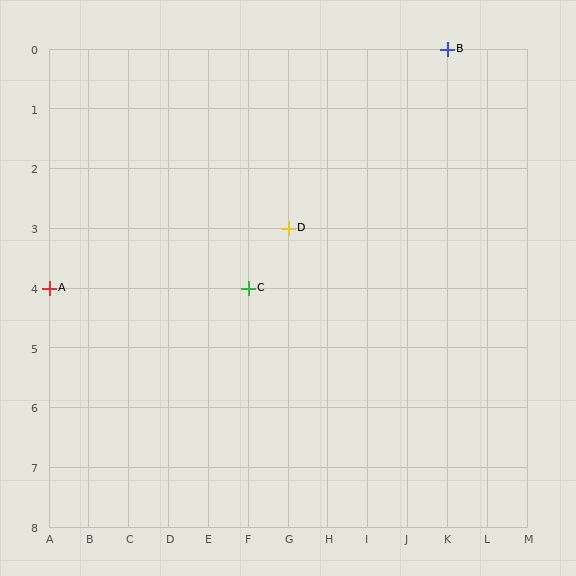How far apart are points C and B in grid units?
Points C and B are 5 columns and 4 rows apart (about 6.4 grid units diagonally).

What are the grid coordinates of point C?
Point C is at grid coordinates (F, 4).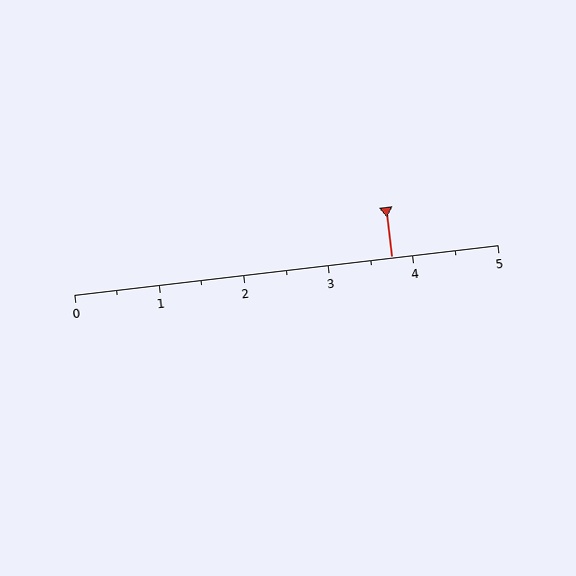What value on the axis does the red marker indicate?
The marker indicates approximately 3.8.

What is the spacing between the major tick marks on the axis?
The major ticks are spaced 1 apart.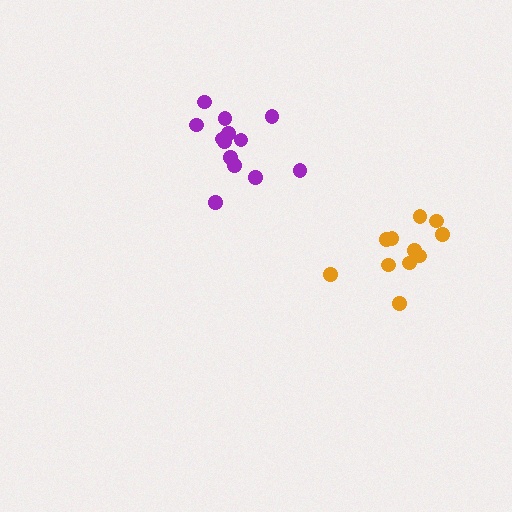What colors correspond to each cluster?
The clusters are colored: orange, purple.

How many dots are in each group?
Group 1: 11 dots, Group 2: 13 dots (24 total).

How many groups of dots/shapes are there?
There are 2 groups.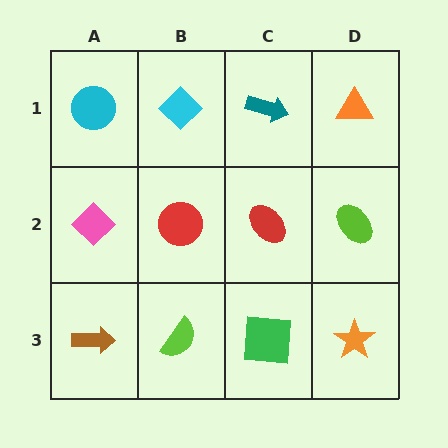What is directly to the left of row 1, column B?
A cyan circle.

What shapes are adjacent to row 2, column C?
A teal arrow (row 1, column C), a green square (row 3, column C), a red circle (row 2, column B), a lime ellipse (row 2, column D).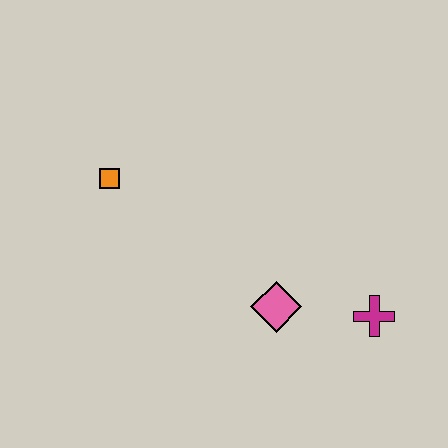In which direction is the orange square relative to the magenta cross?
The orange square is to the left of the magenta cross.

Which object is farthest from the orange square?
The magenta cross is farthest from the orange square.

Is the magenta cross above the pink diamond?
No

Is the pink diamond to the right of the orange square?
Yes